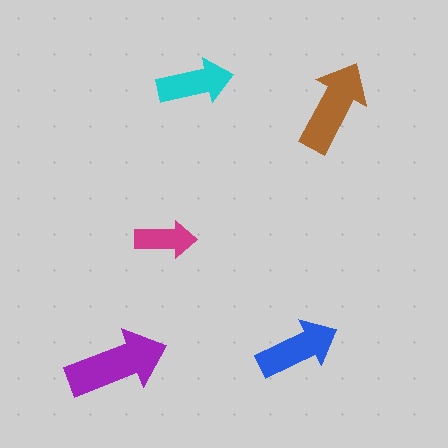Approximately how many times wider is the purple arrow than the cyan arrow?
About 1.5 times wider.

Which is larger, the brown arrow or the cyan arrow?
The brown one.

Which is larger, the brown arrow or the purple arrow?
The purple one.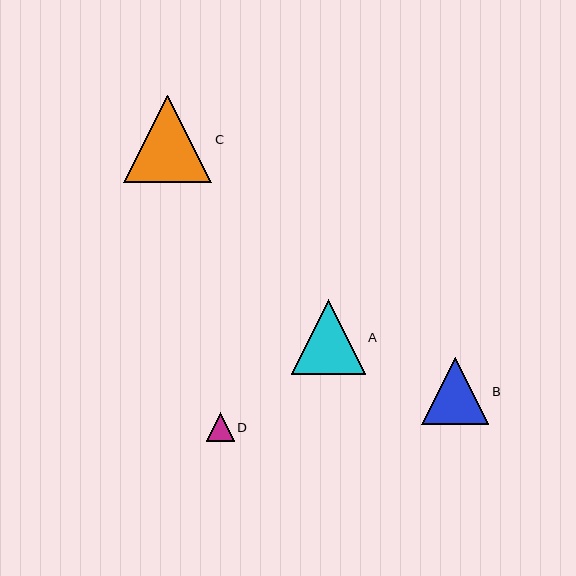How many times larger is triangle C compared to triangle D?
Triangle C is approximately 3.1 times the size of triangle D.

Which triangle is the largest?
Triangle C is the largest with a size of approximately 88 pixels.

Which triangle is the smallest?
Triangle D is the smallest with a size of approximately 28 pixels.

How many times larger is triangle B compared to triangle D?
Triangle B is approximately 2.4 times the size of triangle D.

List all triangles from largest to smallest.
From largest to smallest: C, A, B, D.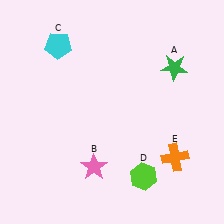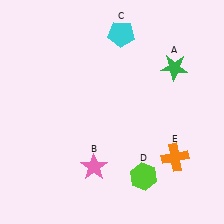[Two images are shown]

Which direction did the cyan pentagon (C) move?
The cyan pentagon (C) moved right.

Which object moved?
The cyan pentagon (C) moved right.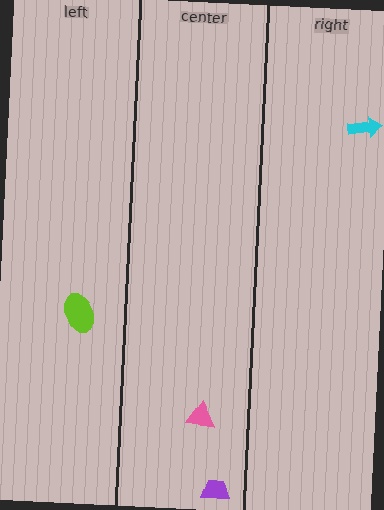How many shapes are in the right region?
1.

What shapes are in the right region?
The cyan arrow.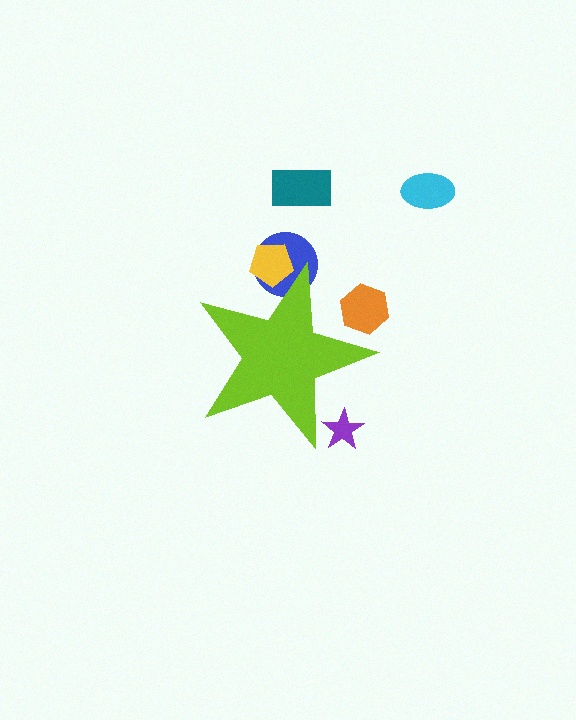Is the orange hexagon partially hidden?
Yes, the orange hexagon is partially hidden behind the lime star.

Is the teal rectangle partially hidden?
No, the teal rectangle is fully visible.